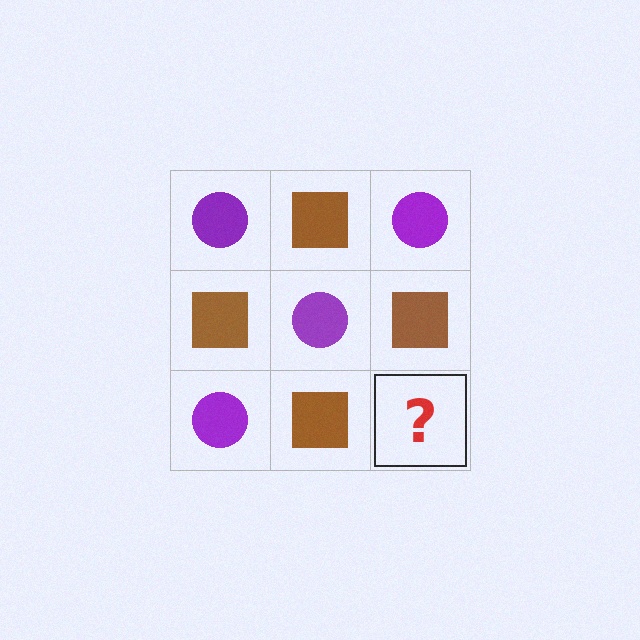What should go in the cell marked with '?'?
The missing cell should contain a purple circle.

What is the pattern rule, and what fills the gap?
The rule is that it alternates purple circle and brown square in a checkerboard pattern. The gap should be filled with a purple circle.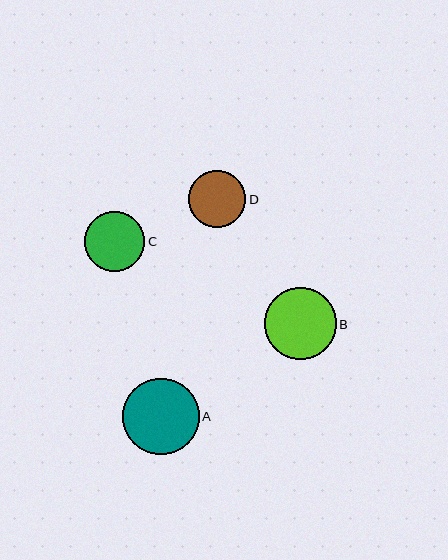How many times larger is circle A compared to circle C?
Circle A is approximately 1.3 times the size of circle C.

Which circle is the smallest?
Circle D is the smallest with a size of approximately 57 pixels.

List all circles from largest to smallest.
From largest to smallest: A, B, C, D.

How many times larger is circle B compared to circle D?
Circle B is approximately 1.3 times the size of circle D.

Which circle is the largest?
Circle A is the largest with a size of approximately 76 pixels.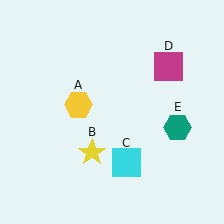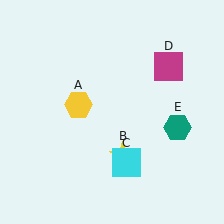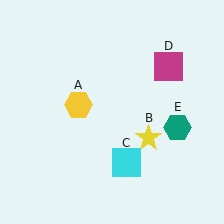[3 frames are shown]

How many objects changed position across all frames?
1 object changed position: yellow star (object B).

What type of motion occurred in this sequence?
The yellow star (object B) rotated counterclockwise around the center of the scene.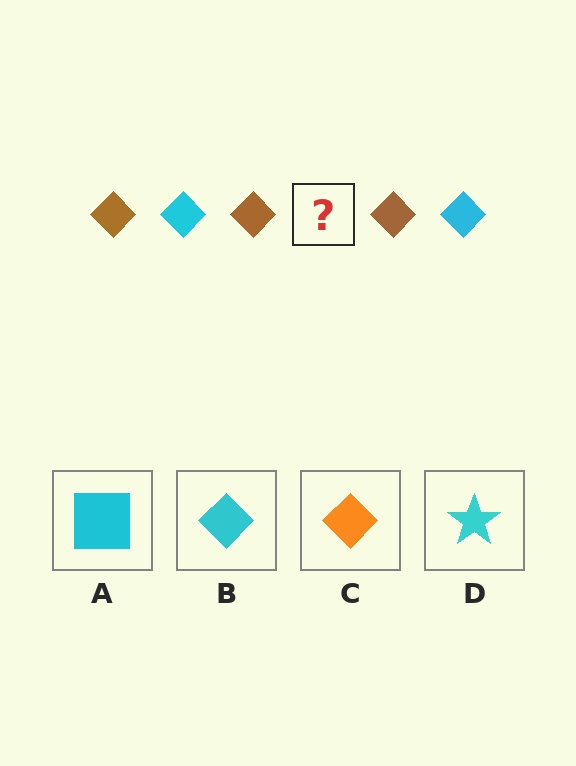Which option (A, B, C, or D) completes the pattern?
B.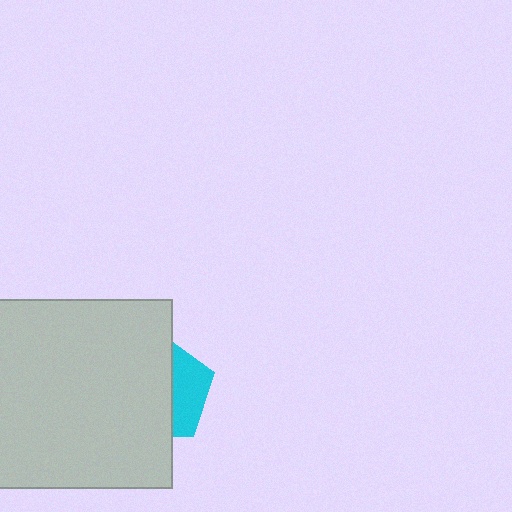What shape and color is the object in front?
The object in front is a light gray square.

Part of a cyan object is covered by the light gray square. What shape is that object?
It is a pentagon.